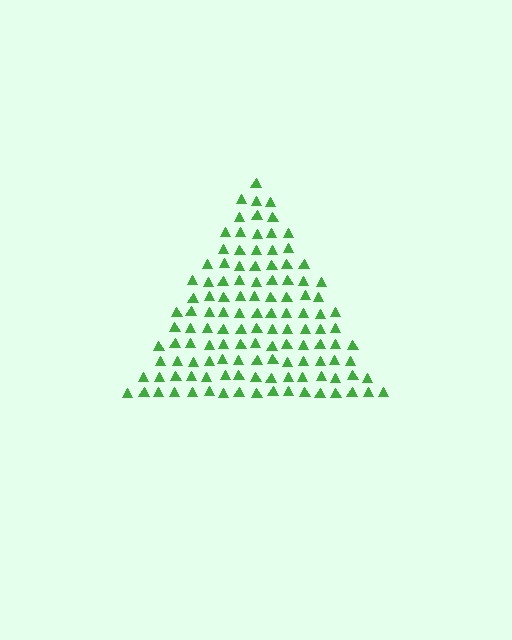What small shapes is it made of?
It is made of small triangles.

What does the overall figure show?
The overall figure shows a triangle.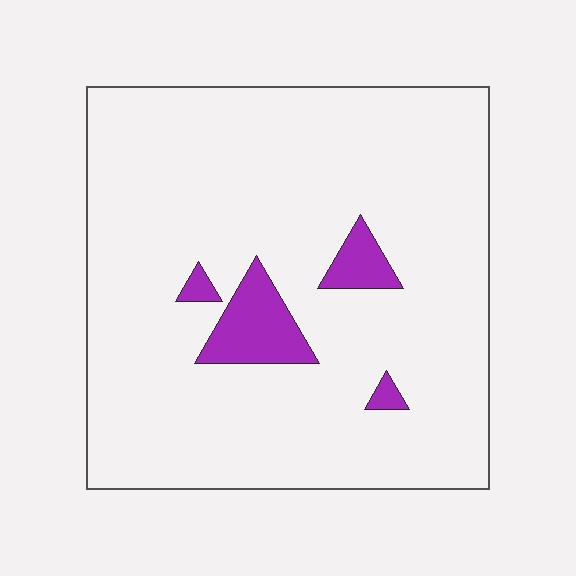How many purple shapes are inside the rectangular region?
4.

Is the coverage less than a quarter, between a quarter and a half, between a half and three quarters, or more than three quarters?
Less than a quarter.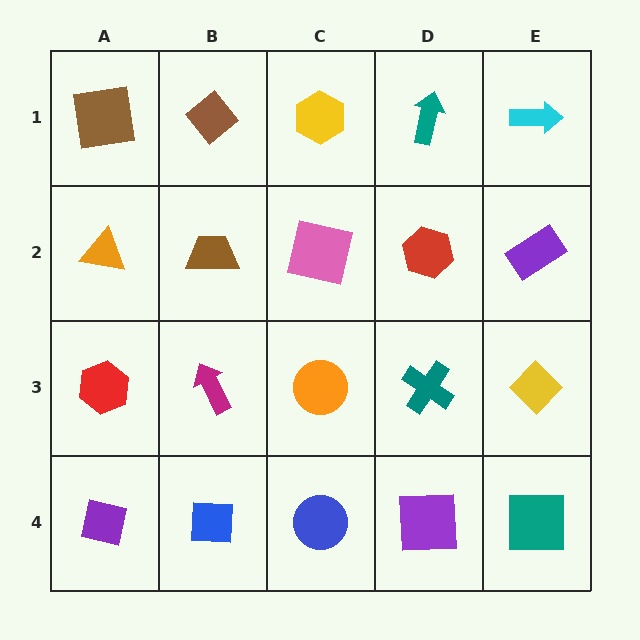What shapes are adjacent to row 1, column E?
A purple rectangle (row 2, column E), a teal arrow (row 1, column D).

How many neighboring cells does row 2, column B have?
4.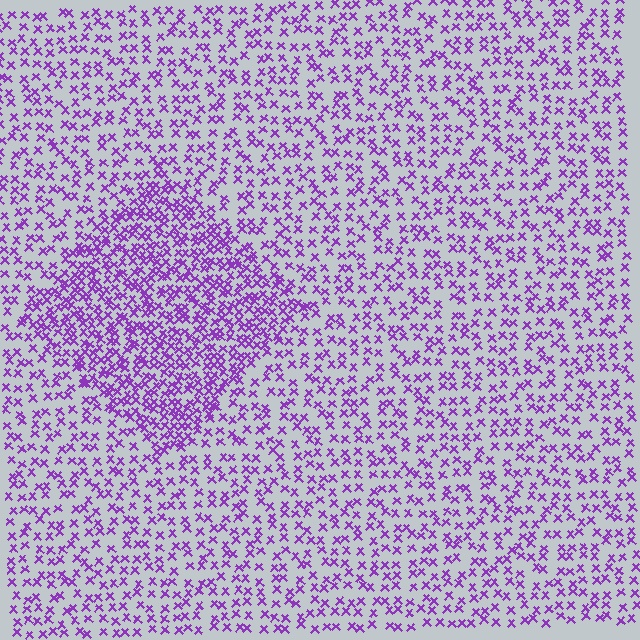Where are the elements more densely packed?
The elements are more densely packed inside the diamond boundary.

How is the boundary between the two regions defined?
The boundary is defined by a change in element density (approximately 2.0x ratio). All elements are the same color, size, and shape.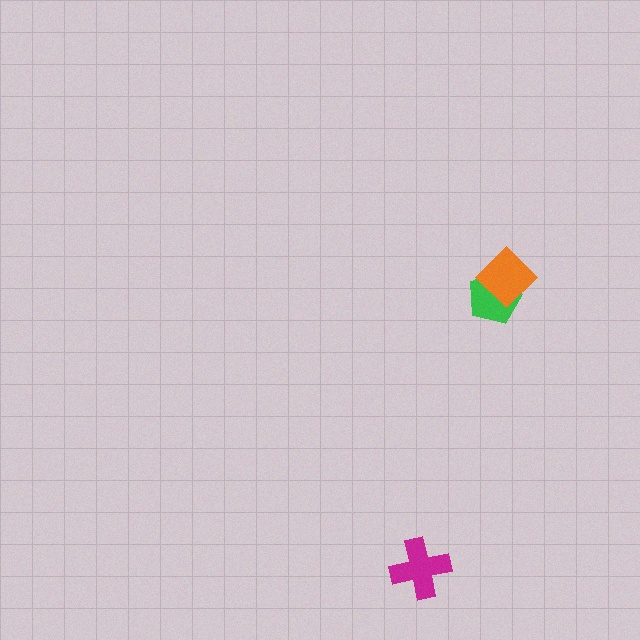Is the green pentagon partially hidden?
Yes, it is partially covered by another shape.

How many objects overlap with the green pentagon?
1 object overlaps with the green pentagon.